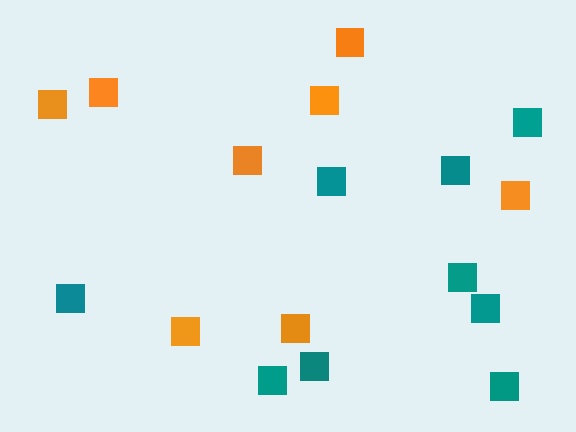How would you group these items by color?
There are 2 groups: one group of orange squares (8) and one group of teal squares (9).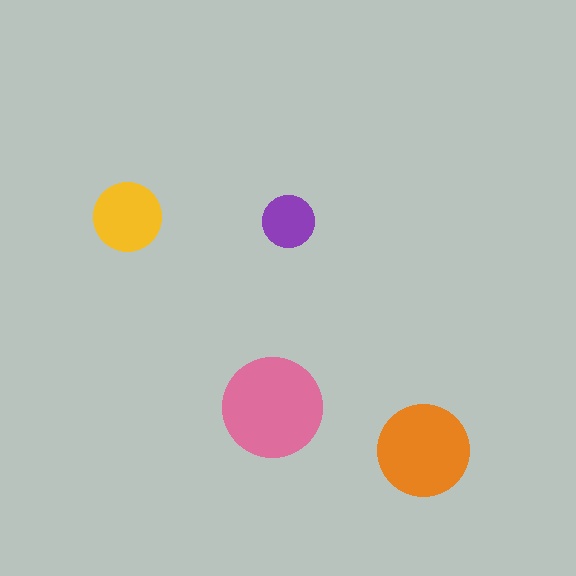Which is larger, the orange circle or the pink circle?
The pink one.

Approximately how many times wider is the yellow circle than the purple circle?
About 1.5 times wider.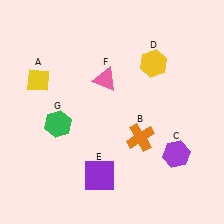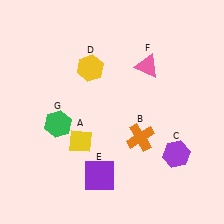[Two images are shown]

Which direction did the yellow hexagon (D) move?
The yellow hexagon (D) moved left.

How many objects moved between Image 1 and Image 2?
3 objects moved between the two images.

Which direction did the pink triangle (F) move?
The pink triangle (F) moved right.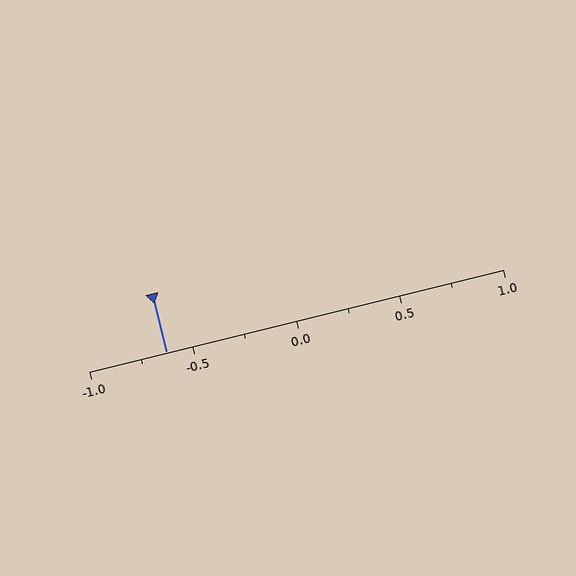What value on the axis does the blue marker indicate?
The marker indicates approximately -0.62.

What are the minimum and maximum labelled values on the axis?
The axis runs from -1.0 to 1.0.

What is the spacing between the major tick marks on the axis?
The major ticks are spaced 0.5 apart.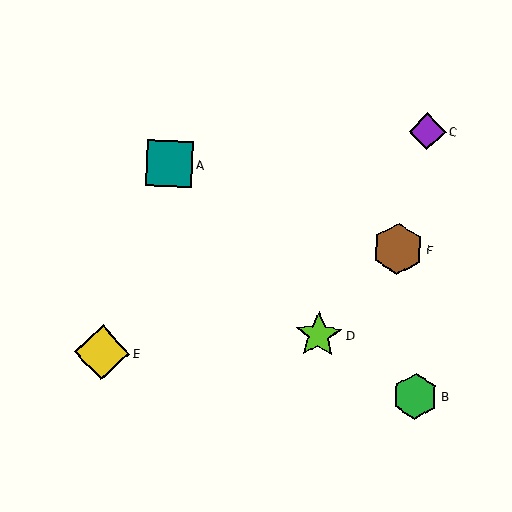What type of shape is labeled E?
Shape E is a yellow diamond.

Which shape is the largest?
The yellow diamond (labeled E) is the largest.